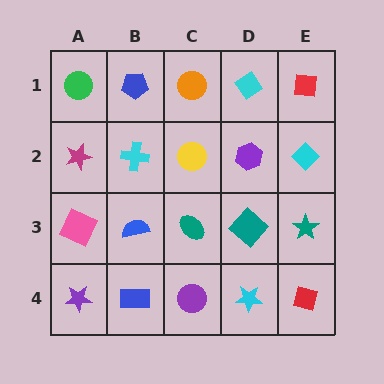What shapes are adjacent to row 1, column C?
A yellow circle (row 2, column C), a blue pentagon (row 1, column B), a cyan diamond (row 1, column D).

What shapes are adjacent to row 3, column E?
A cyan diamond (row 2, column E), a red square (row 4, column E), a teal diamond (row 3, column D).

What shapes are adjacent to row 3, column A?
A magenta star (row 2, column A), a purple star (row 4, column A), a blue semicircle (row 3, column B).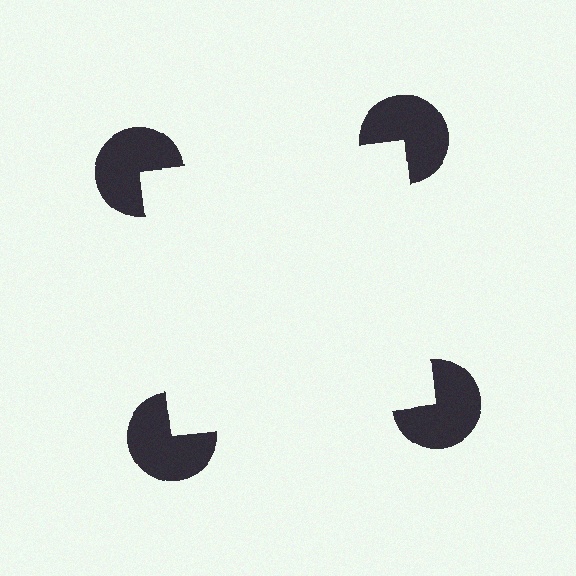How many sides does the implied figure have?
4 sides.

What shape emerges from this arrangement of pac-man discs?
An illusory square — its edges are inferred from the aligned wedge cuts in the pac-man discs, not physically drawn.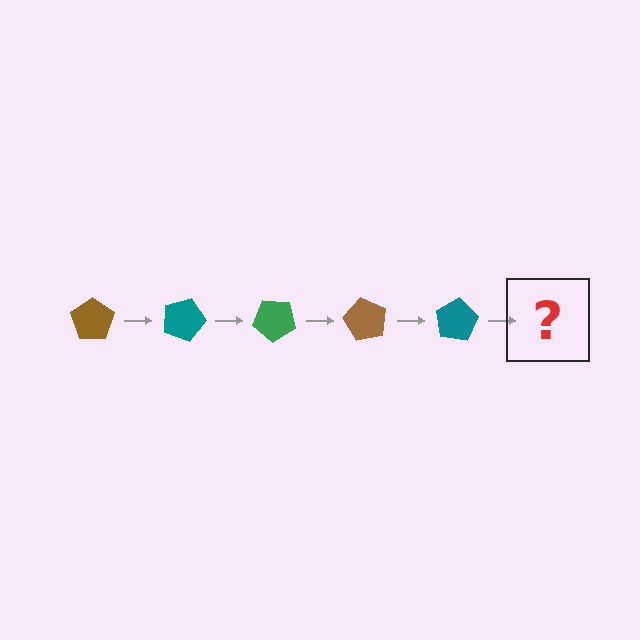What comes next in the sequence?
The next element should be a green pentagon, rotated 100 degrees from the start.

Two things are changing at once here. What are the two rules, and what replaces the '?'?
The two rules are that it rotates 20 degrees each step and the color cycles through brown, teal, and green. The '?' should be a green pentagon, rotated 100 degrees from the start.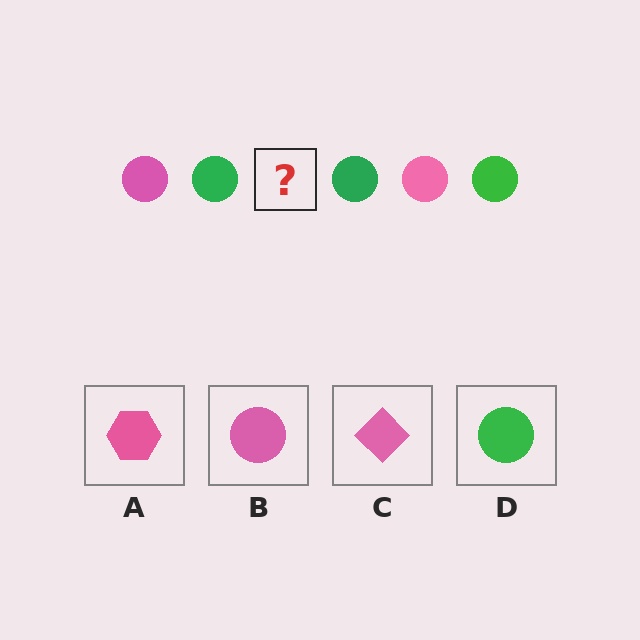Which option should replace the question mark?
Option B.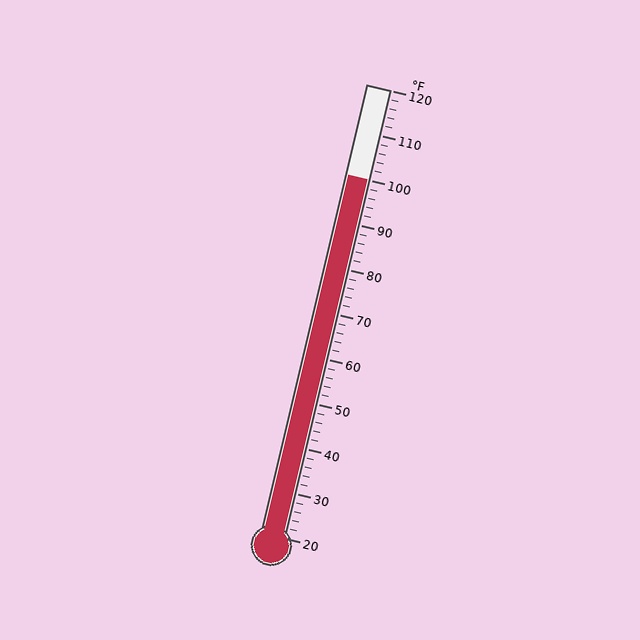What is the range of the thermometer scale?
The thermometer scale ranges from 20°F to 120°F.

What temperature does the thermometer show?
The thermometer shows approximately 100°F.